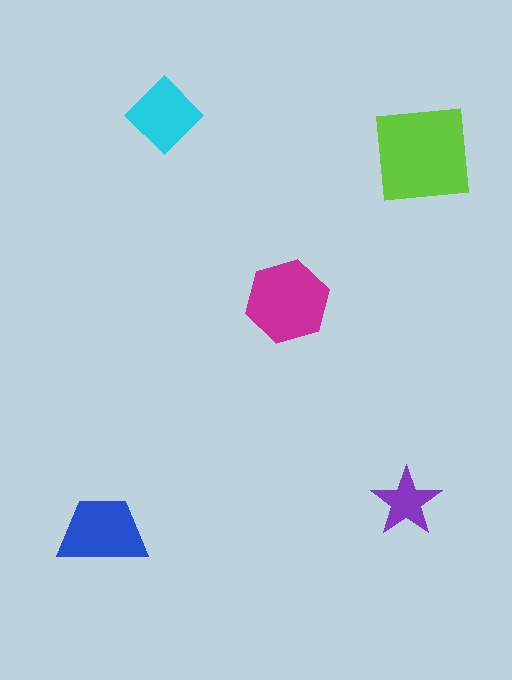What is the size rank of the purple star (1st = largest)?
5th.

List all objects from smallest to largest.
The purple star, the cyan diamond, the blue trapezoid, the magenta hexagon, the lime square.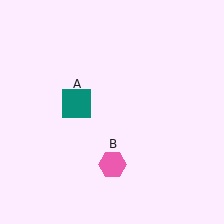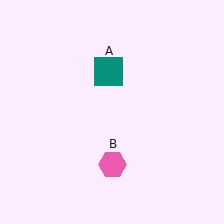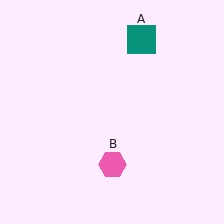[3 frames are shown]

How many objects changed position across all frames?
1 object changed position: teal square (object A).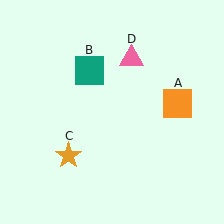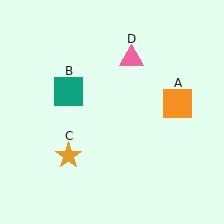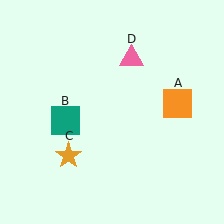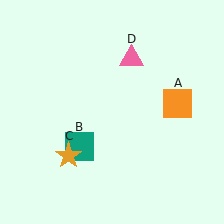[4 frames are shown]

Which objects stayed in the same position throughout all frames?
Orange square (object A) and orange star (object C) and pink triangle (object D) remained stationary.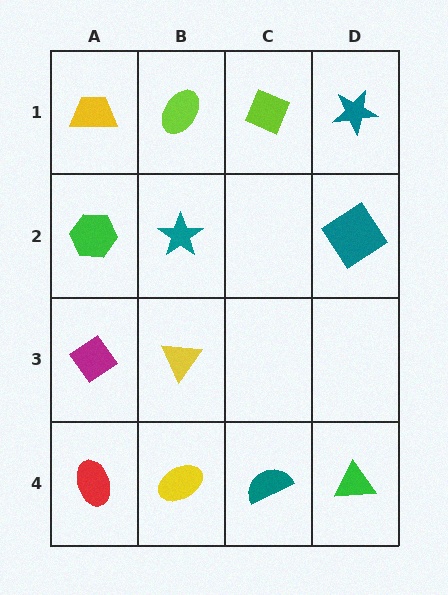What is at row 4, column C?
A teal semicircle.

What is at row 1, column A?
A yellow trapezoid.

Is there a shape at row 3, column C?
No, that cell is empty.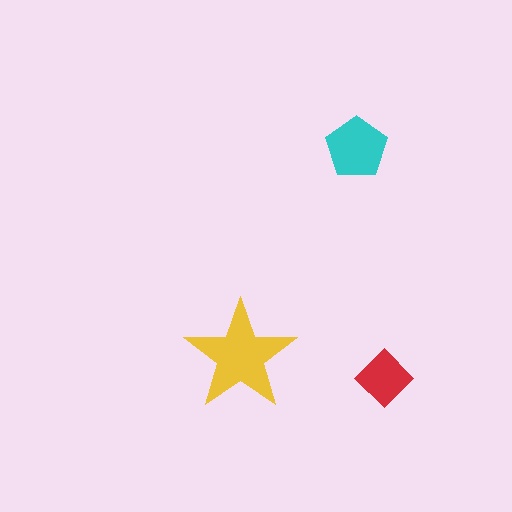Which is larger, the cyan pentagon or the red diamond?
The cyan pentagon.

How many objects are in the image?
There are 3 objects in the image.